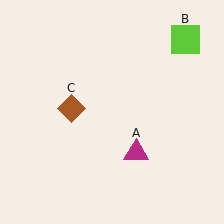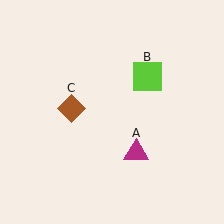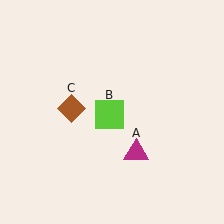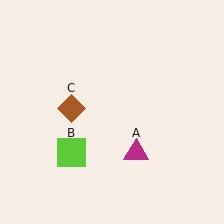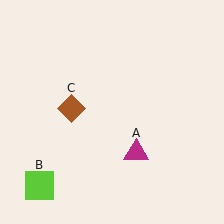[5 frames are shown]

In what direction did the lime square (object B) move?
The lime square (object B) moved down and to the left.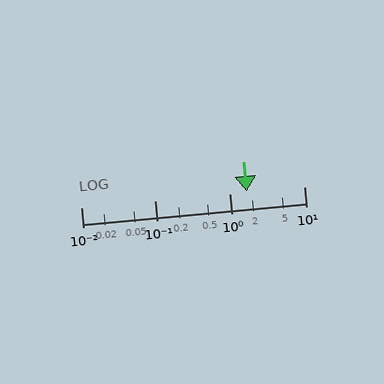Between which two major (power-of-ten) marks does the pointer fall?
The pointer is between 1 and 10.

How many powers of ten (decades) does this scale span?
The scale spans 3 decades, from 0.01 to 10.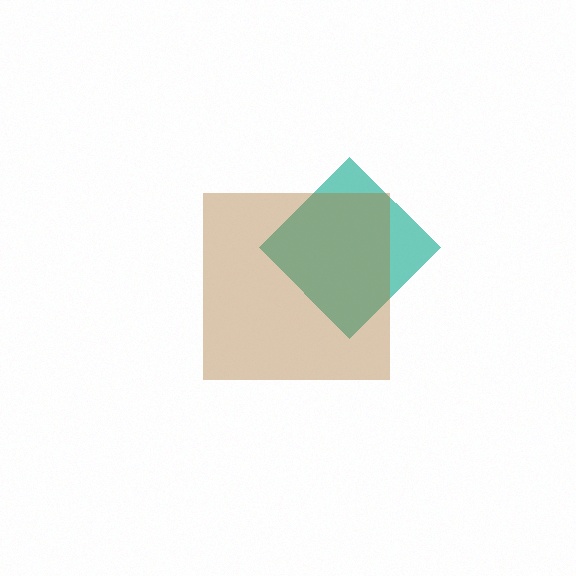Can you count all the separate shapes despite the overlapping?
Yes, there are 2 separate shapes.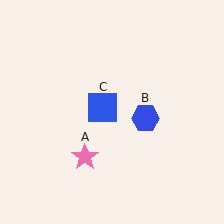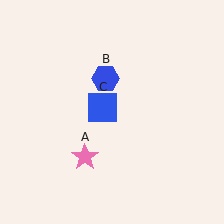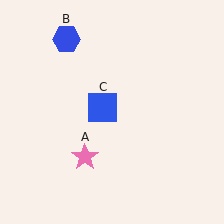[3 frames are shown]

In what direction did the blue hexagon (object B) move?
The blue hexagon (object B) moved up and to the left.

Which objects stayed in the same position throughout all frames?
Pink star (object A) and blue square (object C) remained stationary.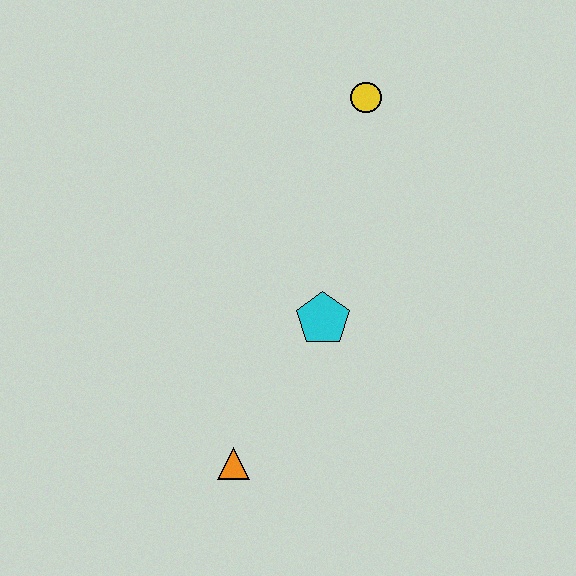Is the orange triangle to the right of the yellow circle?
No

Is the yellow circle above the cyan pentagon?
Yes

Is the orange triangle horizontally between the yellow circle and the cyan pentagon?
No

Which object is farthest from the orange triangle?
The yellow circle is farthest from the orange triangle.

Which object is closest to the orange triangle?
The cyan pentagon is closest to the orange triangle.